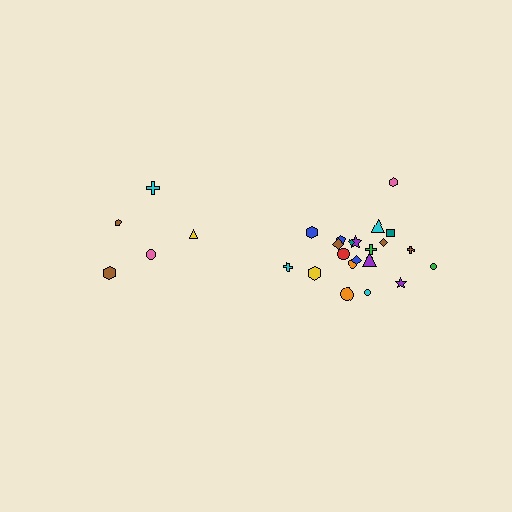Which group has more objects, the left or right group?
The right group.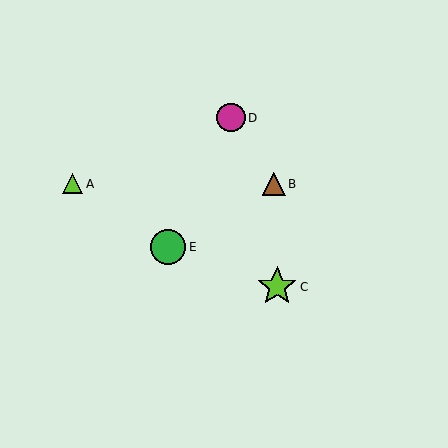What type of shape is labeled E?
Shape E is a green circle.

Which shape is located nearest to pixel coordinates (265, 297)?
The lime star (labeled C) at (277, 287) is nearest to that location.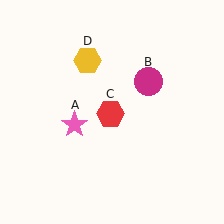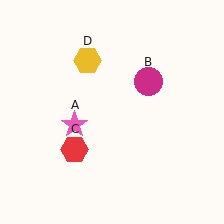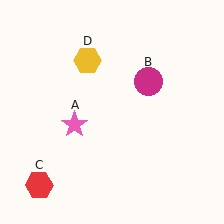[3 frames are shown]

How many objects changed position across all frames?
1 object changed position: red hexagon (object C).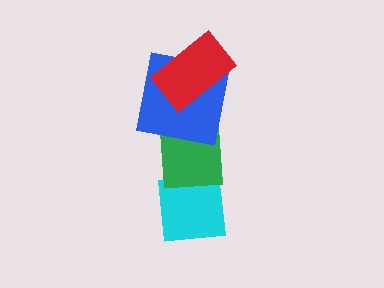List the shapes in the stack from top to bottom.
From top to bottom: the red rectangle, the blue square, the green square, the cyan square.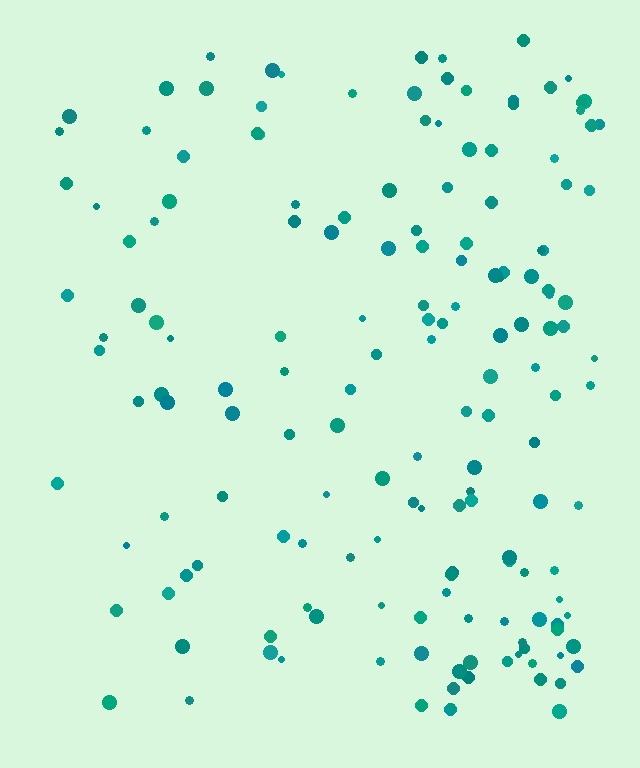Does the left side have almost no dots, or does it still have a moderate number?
Still a moderate number, just noticeably fewer than the right.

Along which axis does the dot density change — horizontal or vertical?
Horizontal.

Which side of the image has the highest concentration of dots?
The right.